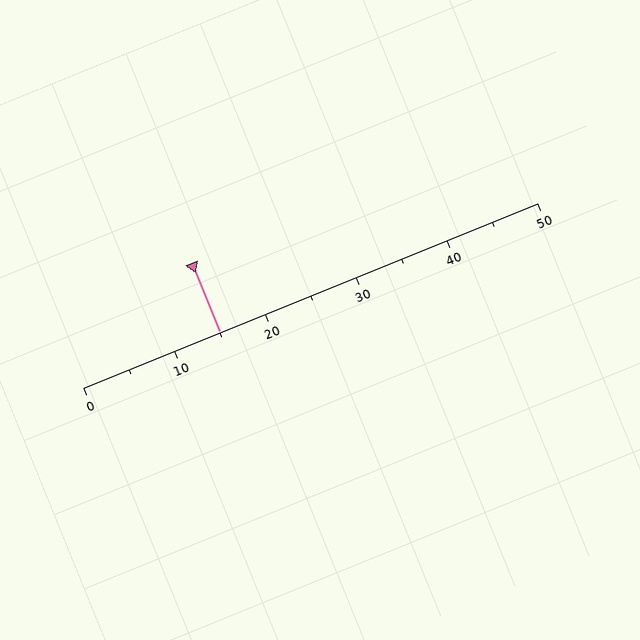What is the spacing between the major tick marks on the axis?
The major ticks are spaced 10 apart.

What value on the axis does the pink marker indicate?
The marker indicates approximately 15.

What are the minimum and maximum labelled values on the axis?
The axis runs from 0 to 50.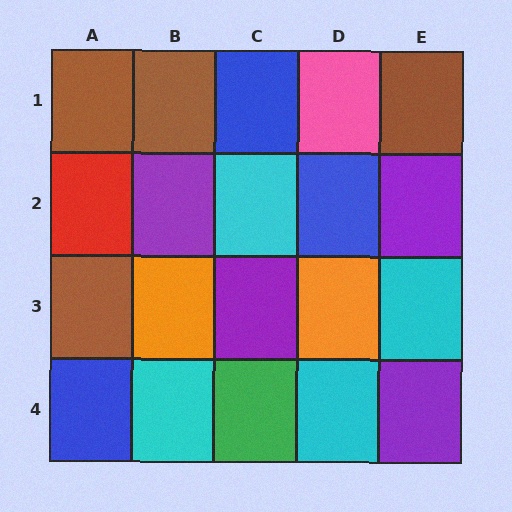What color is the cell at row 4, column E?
Purple.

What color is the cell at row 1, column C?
Blue.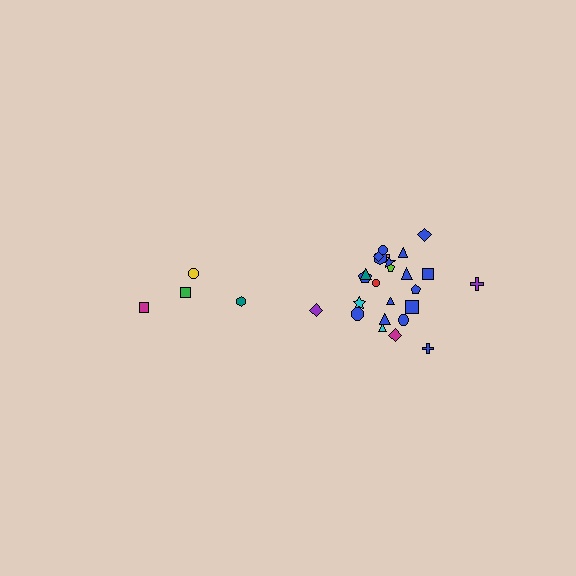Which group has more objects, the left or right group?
The right group.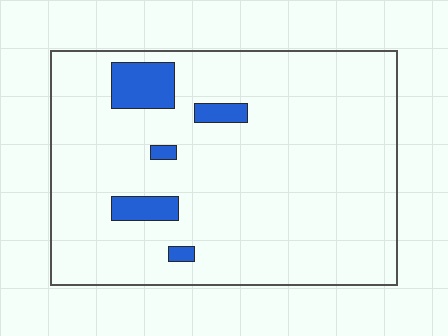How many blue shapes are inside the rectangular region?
5.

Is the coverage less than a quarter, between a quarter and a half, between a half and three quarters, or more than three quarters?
Less than a quarter.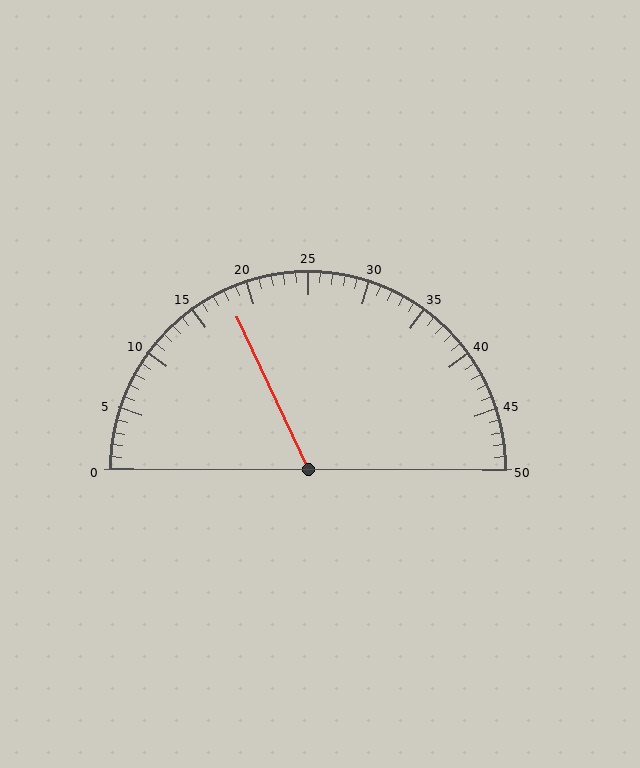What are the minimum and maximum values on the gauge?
The gauge ranges from 0 to 50.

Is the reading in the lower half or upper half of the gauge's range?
The reading is in the lower half of the range (0 to 50).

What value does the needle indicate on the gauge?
The needle indicates approximately 18.